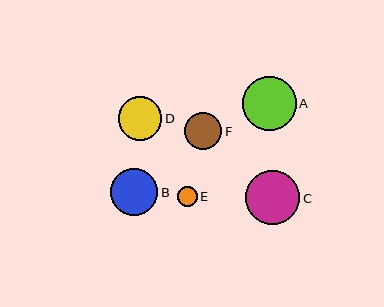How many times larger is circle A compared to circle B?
Circle A is approximately 1.1 times the size of circle B.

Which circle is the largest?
Circle C is the largest with a size of approximately 54 pixels.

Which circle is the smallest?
Circle E is the smallest with a size of approximately 19 pixels.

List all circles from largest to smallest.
From largest to smallest: C, A, B, D, F, E.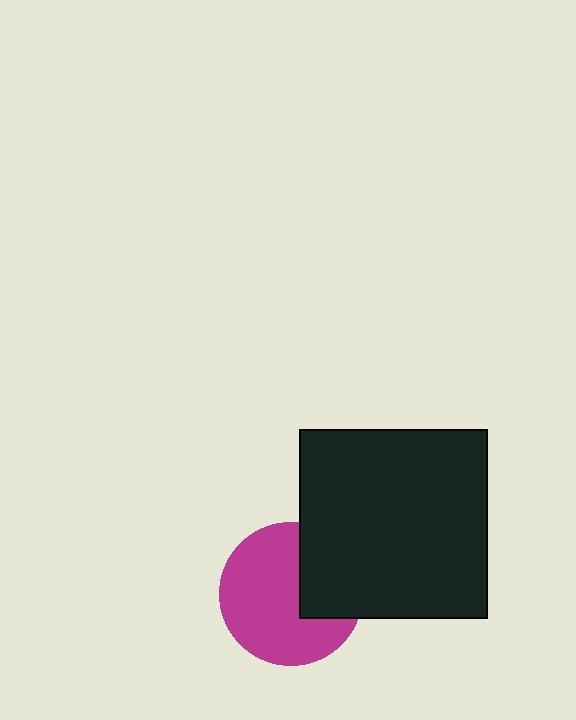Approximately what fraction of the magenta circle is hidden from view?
Roughly 31% of the magenta circle is hidden behind the black square.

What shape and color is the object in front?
The object in front is a black square.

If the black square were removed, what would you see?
You would see the complete magenta circle.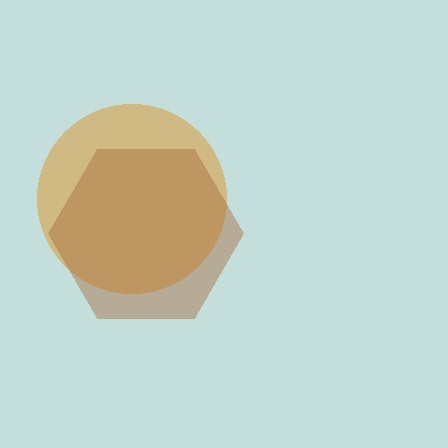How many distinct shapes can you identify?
There are 2 distinct shapes: an orange circle, a brown hexagon.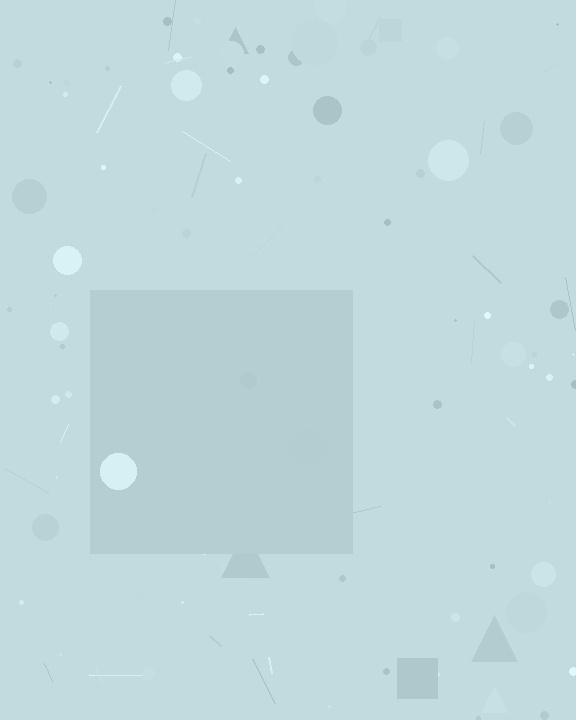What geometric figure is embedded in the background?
A square is embedded in the background.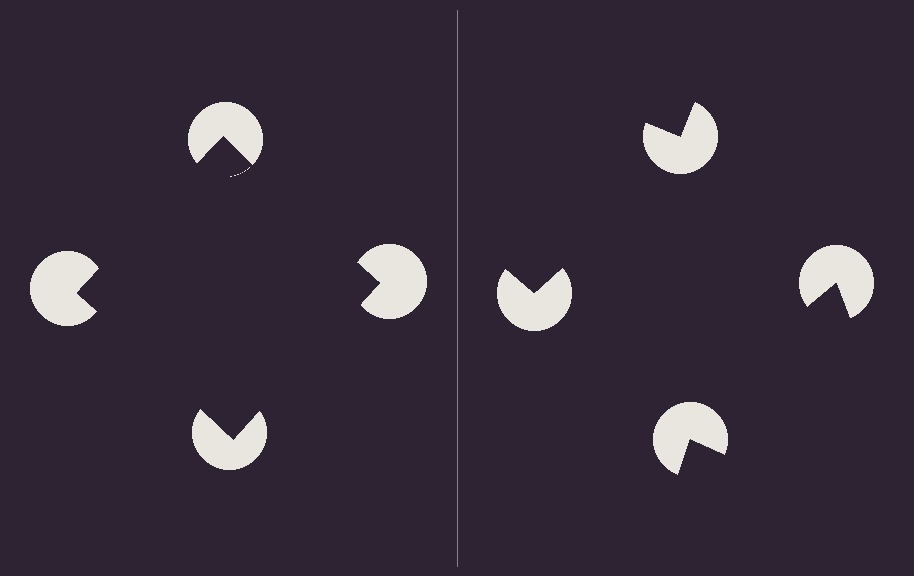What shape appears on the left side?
An illusory square.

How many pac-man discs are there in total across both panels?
8 — 4 on each side.